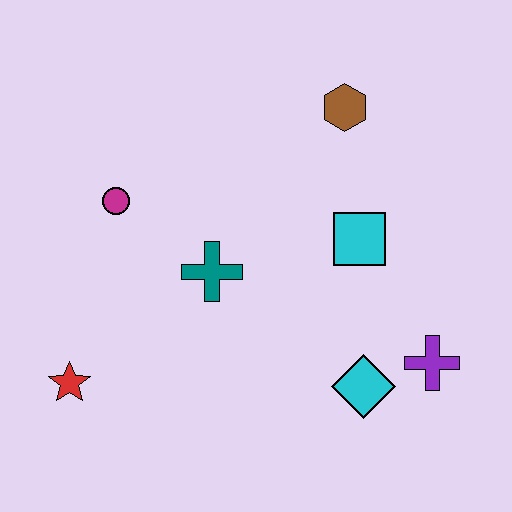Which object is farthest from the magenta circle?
The purple cross is farthest from the magenta circle.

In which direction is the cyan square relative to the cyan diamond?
The cyan square is above the cyan diamond.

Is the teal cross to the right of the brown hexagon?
No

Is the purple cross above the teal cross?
No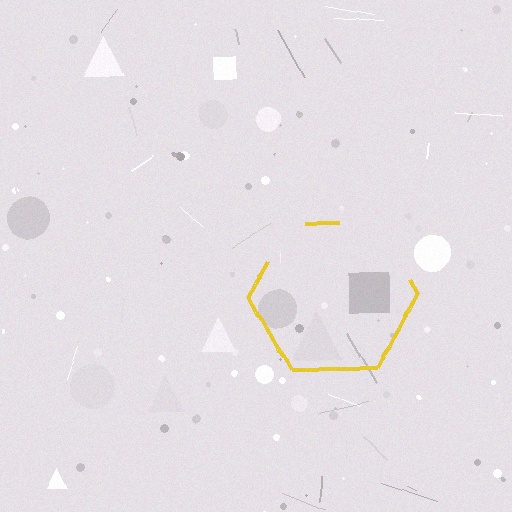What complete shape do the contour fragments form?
The contour fragments form a hexagon.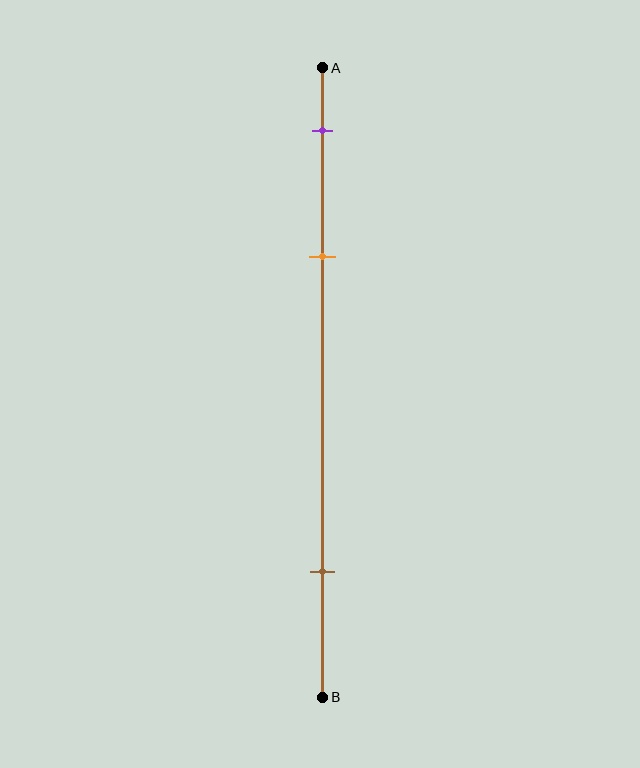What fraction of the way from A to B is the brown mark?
The brown mark is approximately 80% (0.8) of the way from A to B.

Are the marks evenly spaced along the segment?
No, the marks are not evenly spaced.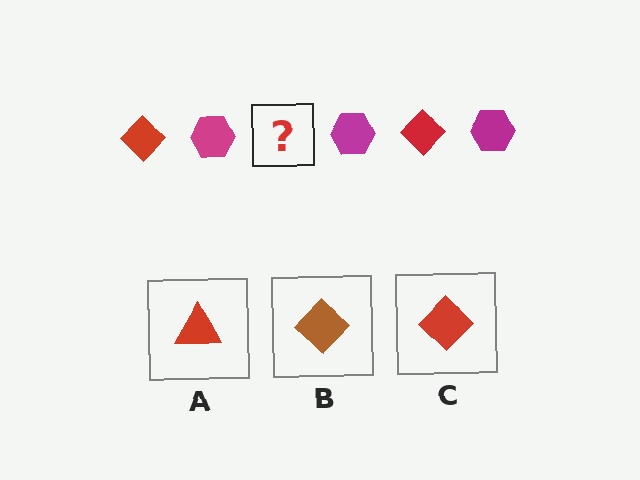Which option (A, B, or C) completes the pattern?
C.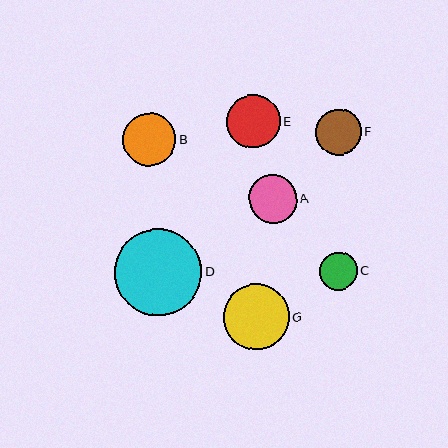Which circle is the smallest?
Circle C is the smallest with a size of approximately 38 pixels.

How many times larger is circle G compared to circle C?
Circle G is approximately 1.7 times the size of circle C.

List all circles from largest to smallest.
From largest to smallest: D, G, E, B, A, F, C.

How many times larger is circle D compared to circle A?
Circle D is approximately 1.8 times the size of circle A.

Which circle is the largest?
Circle D is the largest with a size of approximately 87 pixels.